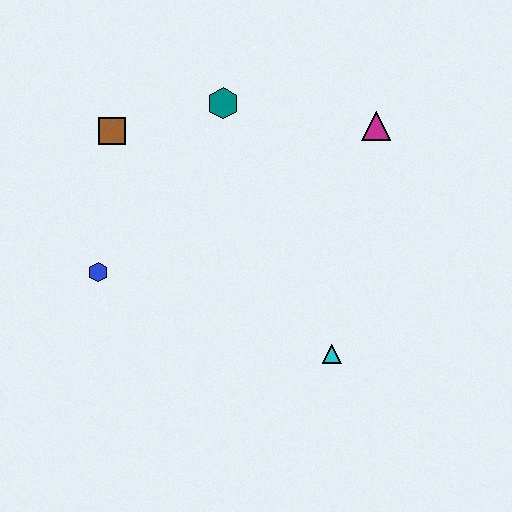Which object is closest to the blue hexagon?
The brown square is closest to the blue hexagon.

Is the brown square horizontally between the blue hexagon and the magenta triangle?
Yes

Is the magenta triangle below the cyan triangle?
No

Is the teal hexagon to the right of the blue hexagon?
Yes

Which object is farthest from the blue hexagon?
The magenta triangle is farthest from the blue hexagon.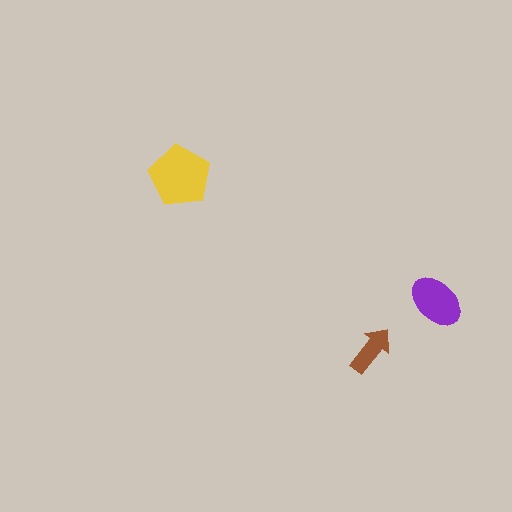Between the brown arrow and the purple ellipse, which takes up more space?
The purple ellipse.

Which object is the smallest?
The brown arrow.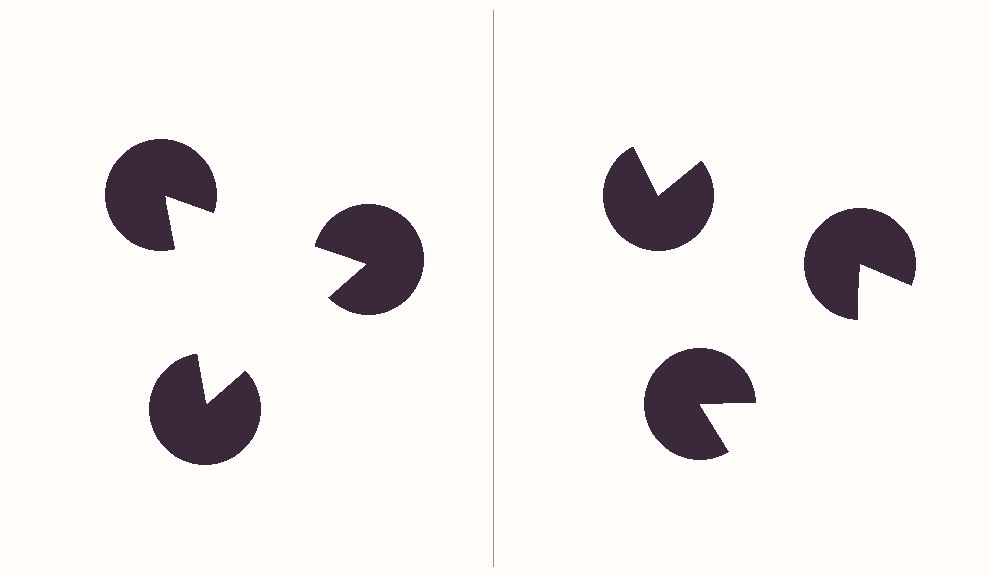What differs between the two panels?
The pac-man discs are positioned identically on both sides; only the wedge orientations differ. On the left they align to a triangle; on the right they are misaligned.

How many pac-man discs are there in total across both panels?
6 — 3 on each side.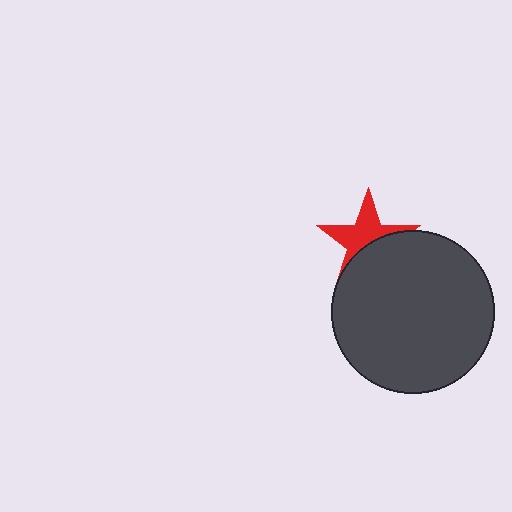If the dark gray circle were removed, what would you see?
You would see the complete red star.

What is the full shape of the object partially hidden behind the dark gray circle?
The partially hidden object is a red star.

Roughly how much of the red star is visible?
About half of it is visible (roughly 54%).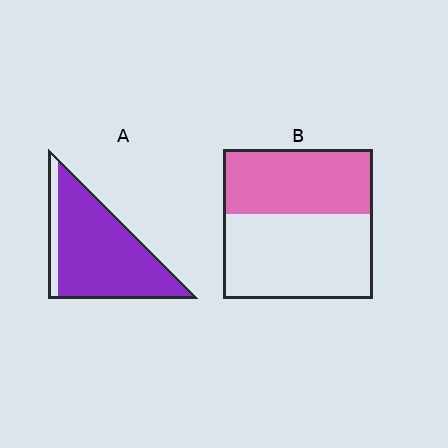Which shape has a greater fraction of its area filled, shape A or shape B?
Shape A.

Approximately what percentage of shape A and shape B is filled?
A is approximately 85% and B is approximately 45%.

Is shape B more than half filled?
No.